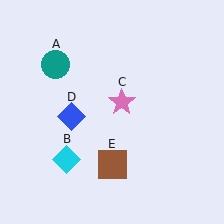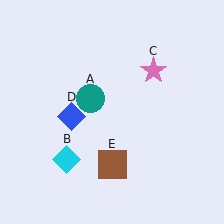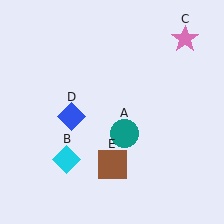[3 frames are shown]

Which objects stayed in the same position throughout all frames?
Cyan diamond (object B) and blue diamond (object D) and brown square (object E) remained stationary.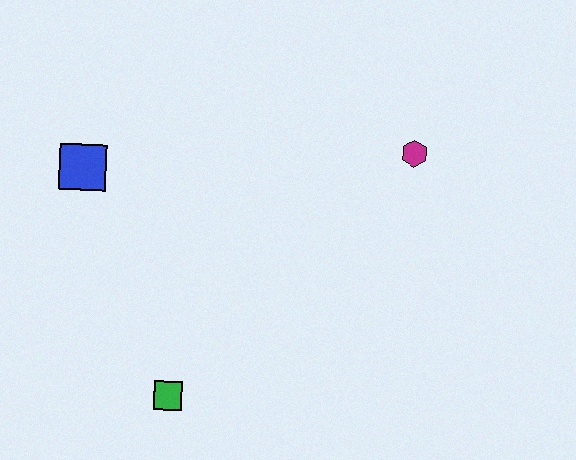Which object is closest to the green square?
The blue square is closest to the green square.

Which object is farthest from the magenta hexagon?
The green square is farthest from the magenta hexagon.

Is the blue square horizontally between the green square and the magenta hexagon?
No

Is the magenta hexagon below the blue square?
No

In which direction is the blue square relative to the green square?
The blue square is above the green square.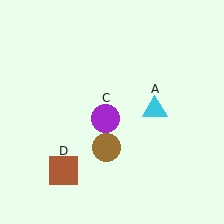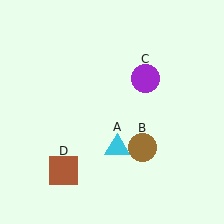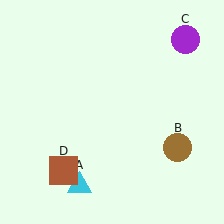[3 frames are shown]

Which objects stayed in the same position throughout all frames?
Brown square (object D) remained stationary.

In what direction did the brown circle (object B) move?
The brown circle (object B) moved right.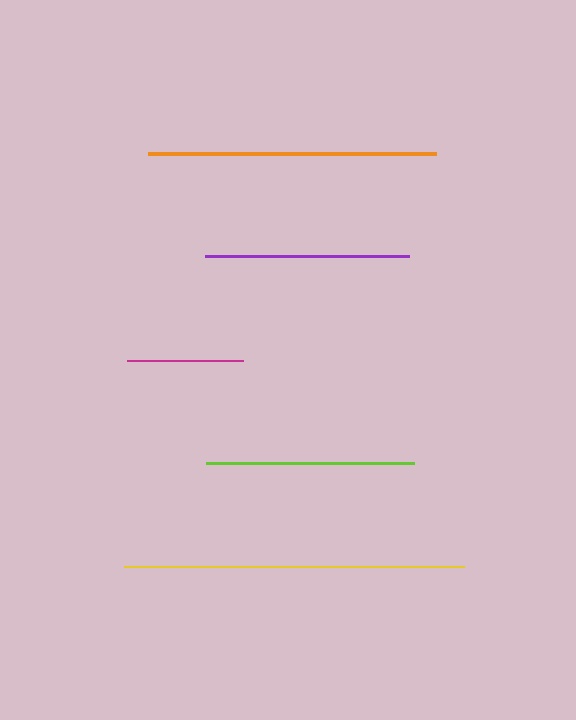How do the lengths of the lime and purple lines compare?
The lime and purple lines are approximately the same length.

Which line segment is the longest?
The yellow line is the longest at approximately 340 pixels.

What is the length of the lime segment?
The lime segment is approximately 208 pixels long.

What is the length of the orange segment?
The orange segment is approximately 288 pixels long.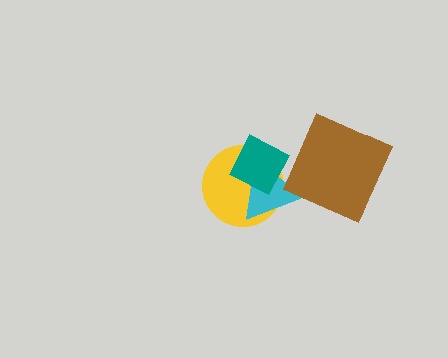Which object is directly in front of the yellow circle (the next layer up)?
The cyan triangle is directly in front of the yellow circle.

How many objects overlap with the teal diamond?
2 objects overlap with the teal diamond.